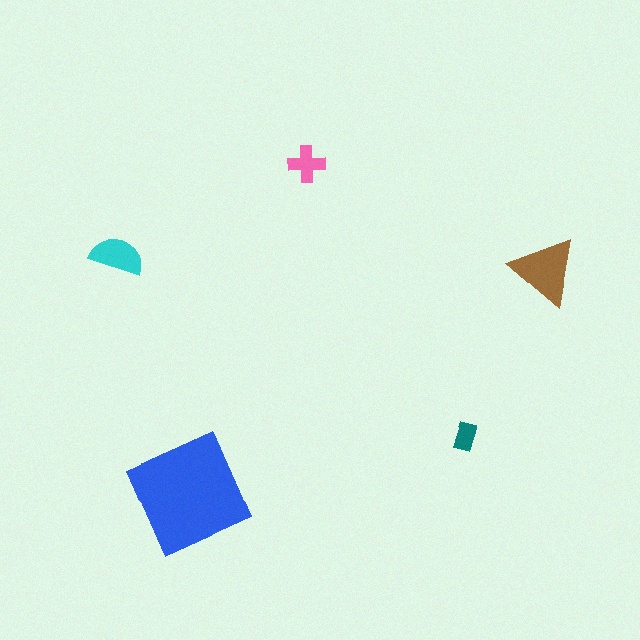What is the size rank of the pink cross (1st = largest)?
4th.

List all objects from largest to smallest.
The blue square, the brown triangle, the cyan semicircle, the pink cross, the teal rectangle.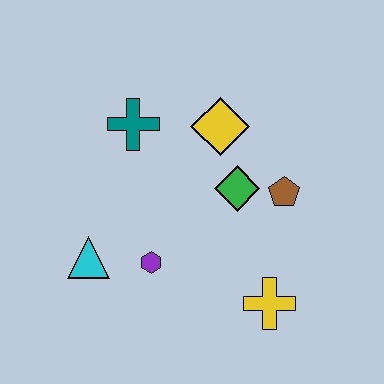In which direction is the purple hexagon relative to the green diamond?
The purple hexagon is to the left of the green diamond.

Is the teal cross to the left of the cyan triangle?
No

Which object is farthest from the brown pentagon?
The cyan triangle is farthest from the brown pentagon.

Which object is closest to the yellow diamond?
The green diamond is closest to the yellow diamond.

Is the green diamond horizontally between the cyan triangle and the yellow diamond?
No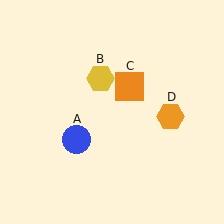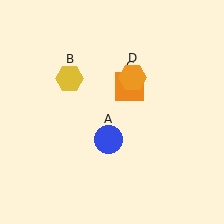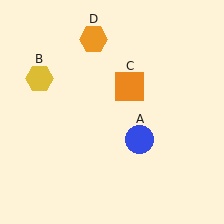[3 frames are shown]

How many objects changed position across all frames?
3 objects changed position: blue circle (object A), yellow hexagon (object B), orange hexagon (object D).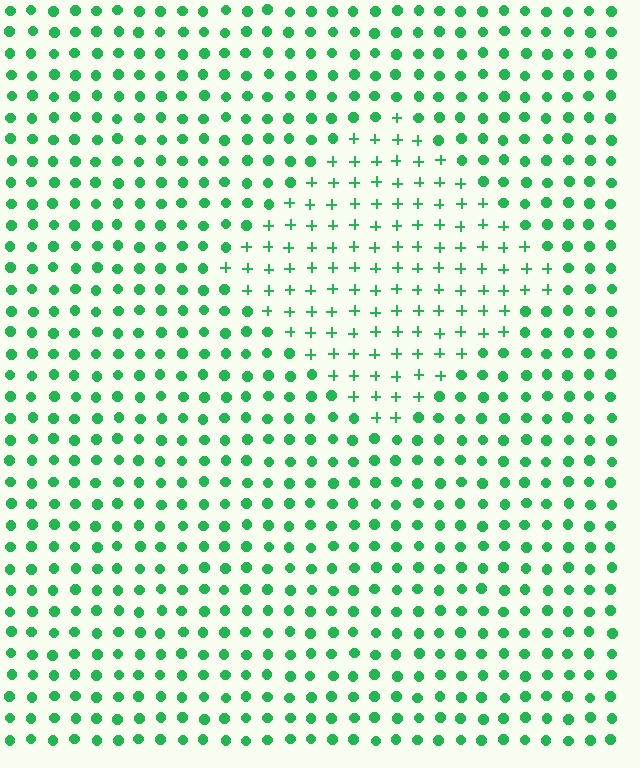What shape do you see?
I see a diamond.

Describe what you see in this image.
The image is filled with small green elements arranged in a uniform grid. A diamond-shaped region contains plus signs, while the surrounding area contains circles. The boundary is defined purely by the change in element shape.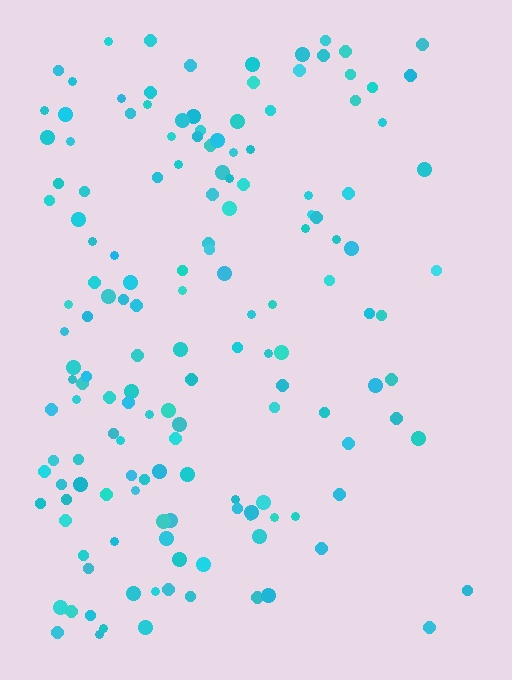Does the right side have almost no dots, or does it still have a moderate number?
Still a moderate number, just noticeably fewer than the left.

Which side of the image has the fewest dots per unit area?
The right.